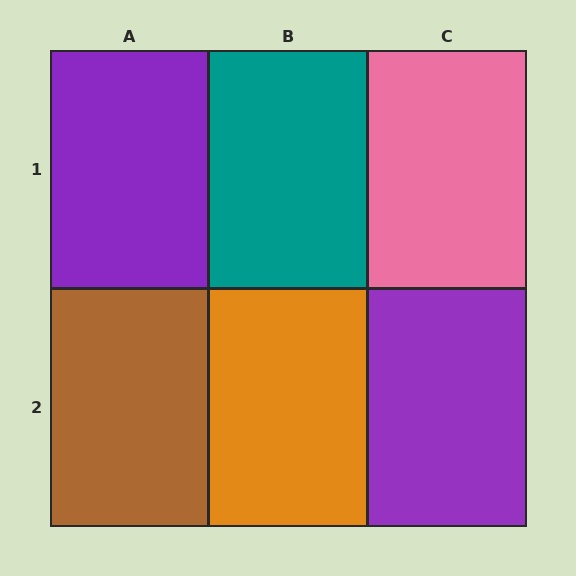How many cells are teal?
1 cell is teal.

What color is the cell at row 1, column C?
Pink.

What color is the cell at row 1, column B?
Teal.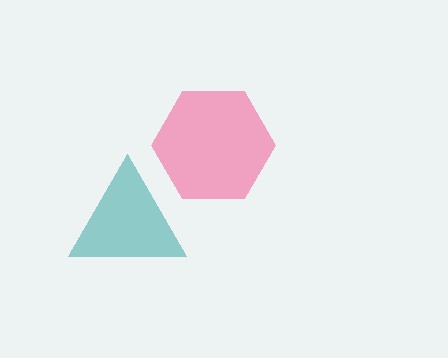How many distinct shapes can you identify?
There are 2 distinct shapes: a pink hexagon, a teal triangle.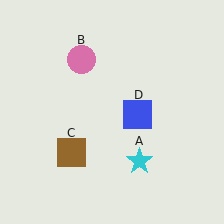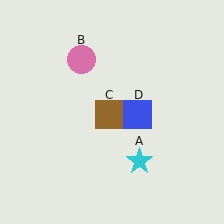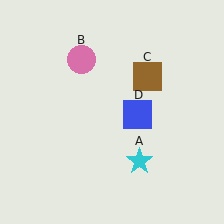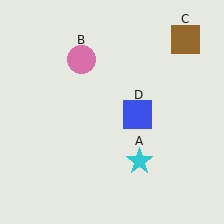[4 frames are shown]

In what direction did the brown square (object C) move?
The brown square (object C) moved up and to the right.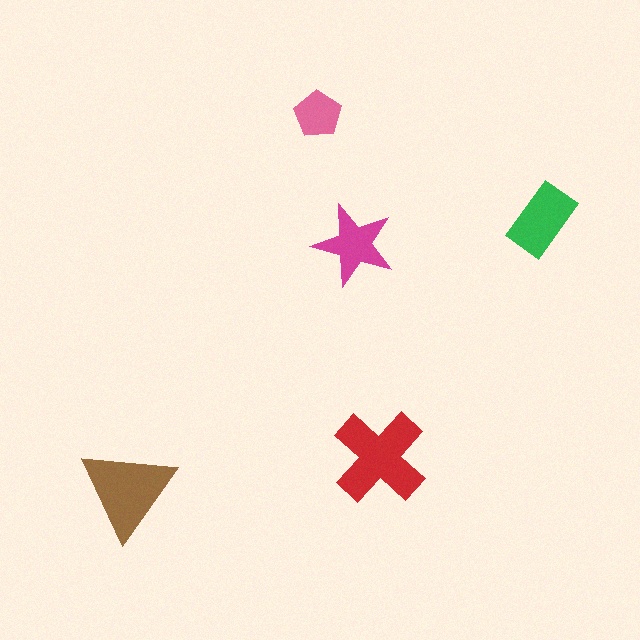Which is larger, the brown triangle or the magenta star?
The brown triangle.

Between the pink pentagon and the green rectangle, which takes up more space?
The green rectangle.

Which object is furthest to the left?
The brown triangle is leftmost.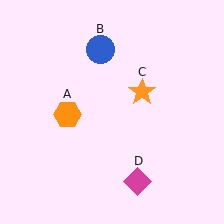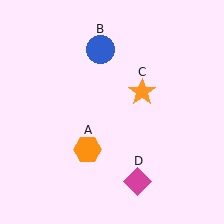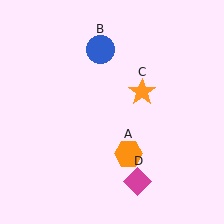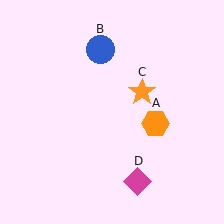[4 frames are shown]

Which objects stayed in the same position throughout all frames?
Blue circle (object B) and orange star (object C) and magenta diamond (object D) remained stationary.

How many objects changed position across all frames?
1 object changed position: orange hexagon (object A).